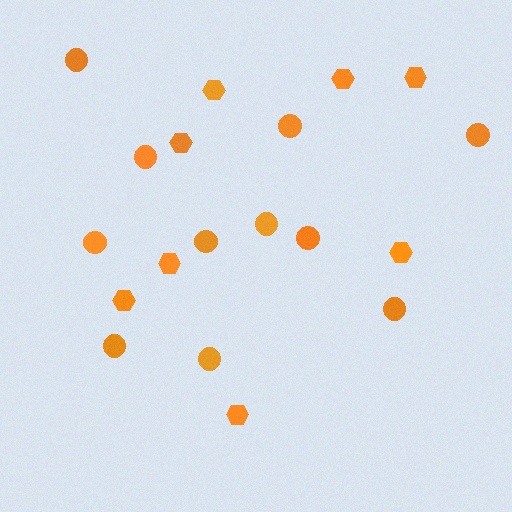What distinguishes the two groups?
There are 2 groups: one group of hexagons (8) and one group of circles (11).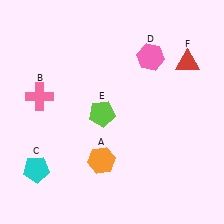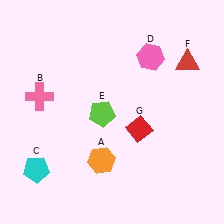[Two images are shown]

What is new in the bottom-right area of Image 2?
A red diamond (G) was added in the bottom-right area of Image 2.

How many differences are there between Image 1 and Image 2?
There is 1 difference between the two images.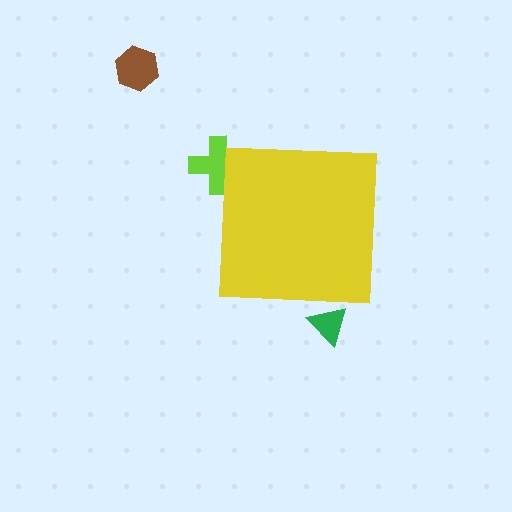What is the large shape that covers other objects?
A yellow square.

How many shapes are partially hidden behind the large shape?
2 shapes are partially hidden.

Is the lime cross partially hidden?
Yes, the lime cross is partially hidden behind the yellow square.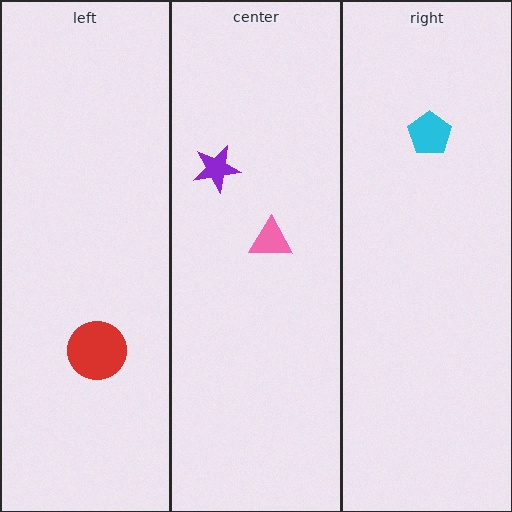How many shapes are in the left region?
1.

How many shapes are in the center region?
2.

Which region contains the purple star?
The center region.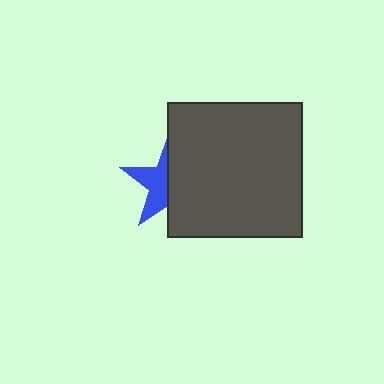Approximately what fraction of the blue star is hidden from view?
Roughly 54% of the blue star is hidden behind the dark gray square.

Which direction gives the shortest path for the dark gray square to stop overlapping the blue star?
Moving right gives the shortest separation.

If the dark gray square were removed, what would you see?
You would see the complete blue star.